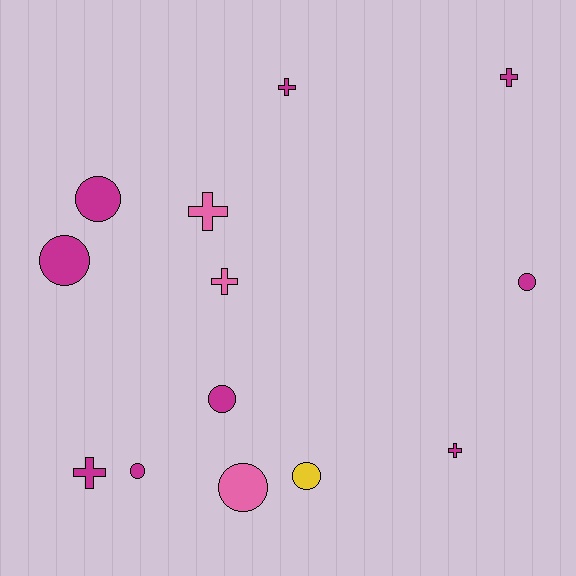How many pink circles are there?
There is 1 pink circle.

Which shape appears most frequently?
Circle, with 7 objects.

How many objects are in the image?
There are 13 objects.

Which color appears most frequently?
Magenta, with 9 objects.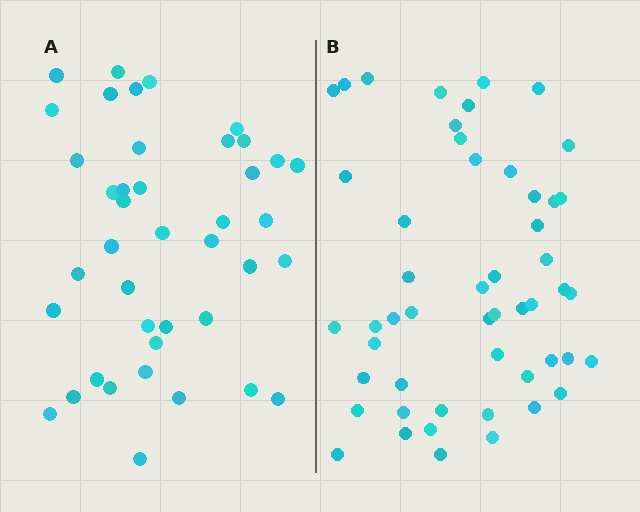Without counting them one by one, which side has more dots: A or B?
Region B (the right region) has more dots.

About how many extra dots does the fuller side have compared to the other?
Region B has roughly 10 or so more dots than region A.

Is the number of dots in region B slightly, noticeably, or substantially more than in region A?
Region B has only slightly more — the two regions are fairly close. The ratio is roughly 1.2 to 1.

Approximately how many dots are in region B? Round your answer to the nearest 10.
About 50 dots. (The exact count is 51, which rounds to 50.)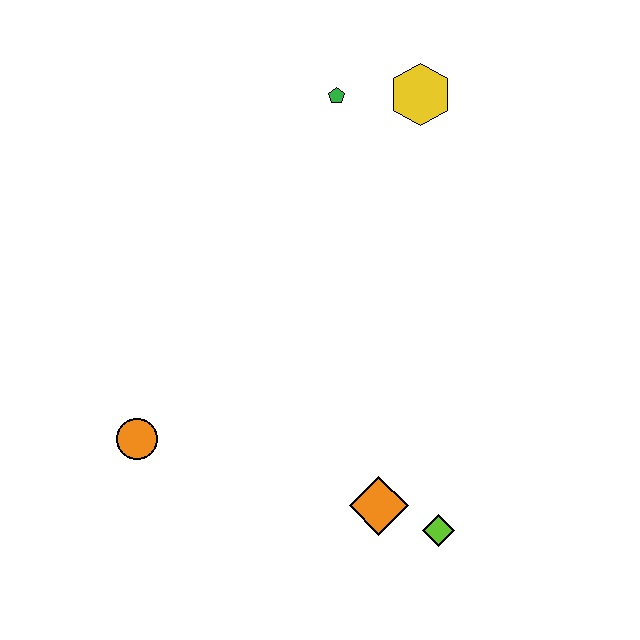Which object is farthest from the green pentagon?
The lime diamond is farthest from the green pentagon.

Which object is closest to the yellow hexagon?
The green pentagon is closest to the yellow hexagon.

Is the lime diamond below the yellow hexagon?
Yes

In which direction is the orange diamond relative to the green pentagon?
The orange diamond is below the green pentagon.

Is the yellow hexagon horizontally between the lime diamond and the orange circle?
Yes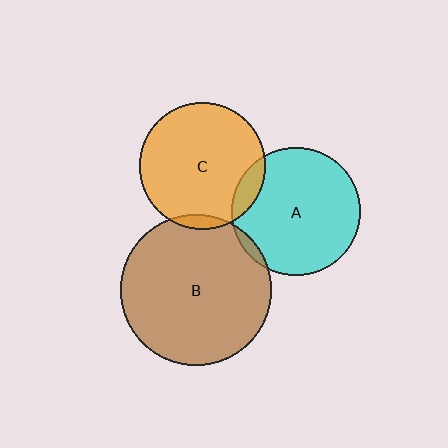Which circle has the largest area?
Circle B (brown).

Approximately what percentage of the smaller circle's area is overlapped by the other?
Approximately 10%.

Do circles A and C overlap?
Yes.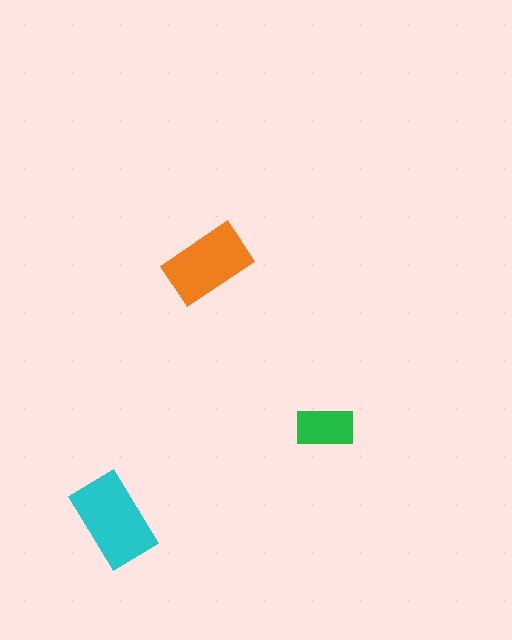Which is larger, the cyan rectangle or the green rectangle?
The cyan one.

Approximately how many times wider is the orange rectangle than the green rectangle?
About 1.5 times wider.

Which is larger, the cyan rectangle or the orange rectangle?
The cyan one.